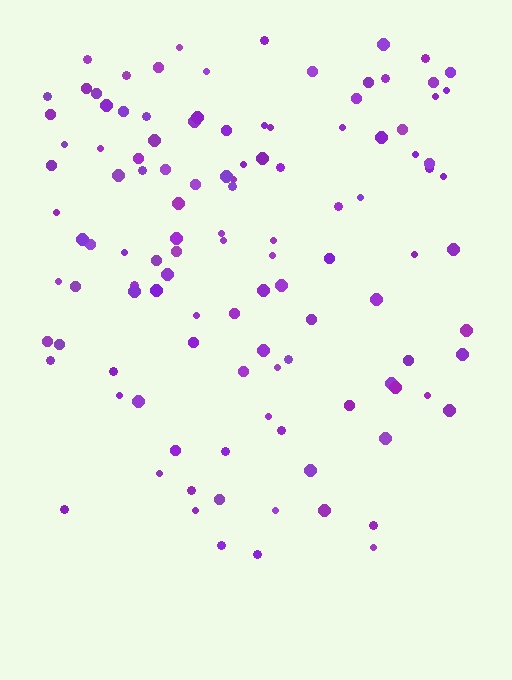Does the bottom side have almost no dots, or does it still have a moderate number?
Still a moderate number, just noticeably fewer than the top.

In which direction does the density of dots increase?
From bottom to top, with the top side densest.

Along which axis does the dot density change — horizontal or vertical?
Vertical.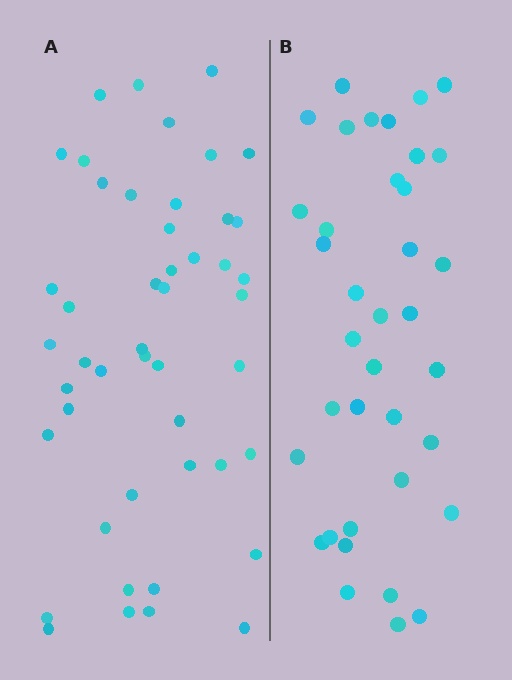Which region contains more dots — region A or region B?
Region A (the left region) has more dots.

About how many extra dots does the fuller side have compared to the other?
Region A has roughly 10 or so more dots than region B.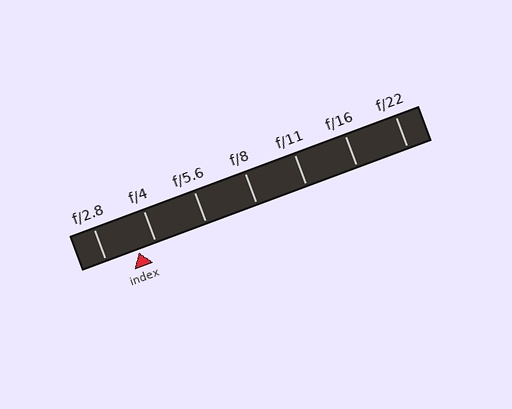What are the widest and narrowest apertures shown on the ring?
The widest aperture shown is f/2.8 and the narrowest is f/22.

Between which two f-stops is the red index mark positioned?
The index mark is between f/2.8 and f/4.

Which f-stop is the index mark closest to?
The index mark is closest to f/4.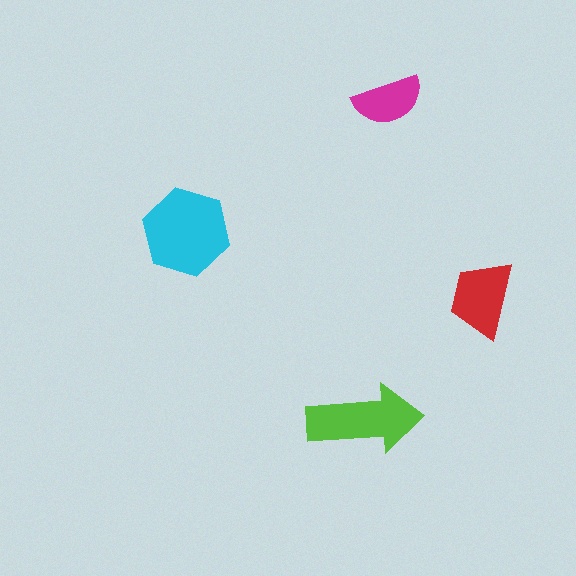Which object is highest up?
The magenta semicircle is topmost.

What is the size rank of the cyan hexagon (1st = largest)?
1st.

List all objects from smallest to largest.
The magenta semicircle, the red trapezoid, the lime arrow, the cyan hexagon.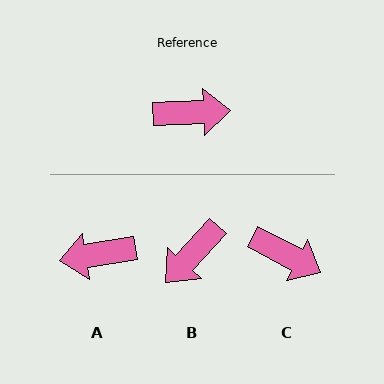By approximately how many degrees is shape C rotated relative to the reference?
Approximately 30 degrees clockwise.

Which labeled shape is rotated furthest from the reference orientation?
A, about 173 degrees away.